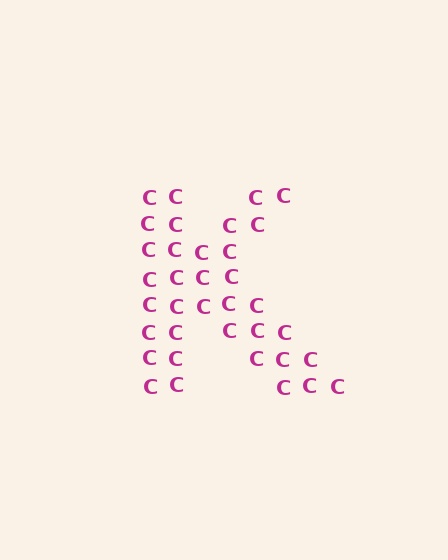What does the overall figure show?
The overall figure shows the letter K.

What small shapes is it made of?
It is made of small letter C's.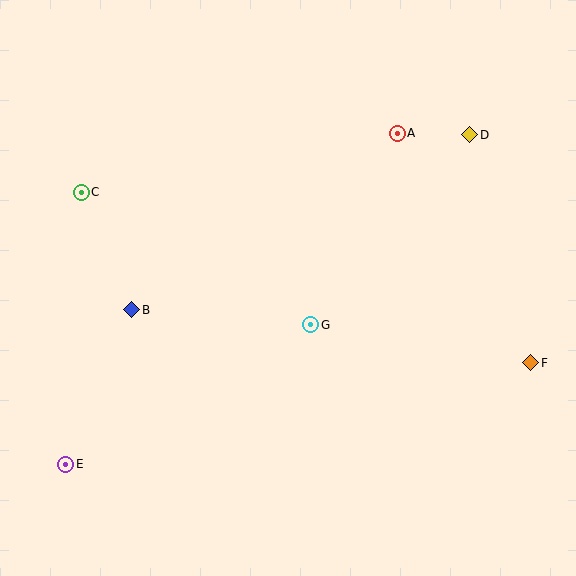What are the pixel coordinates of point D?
Point D is at (470, 135).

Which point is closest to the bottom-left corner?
Point E is closest to the bottom-left corner.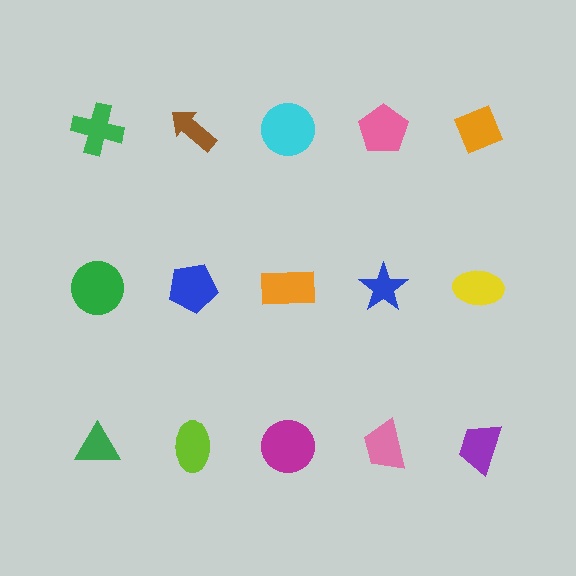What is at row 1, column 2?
A brown arrow.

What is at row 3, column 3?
A magenta circle.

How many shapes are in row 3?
5 shapes.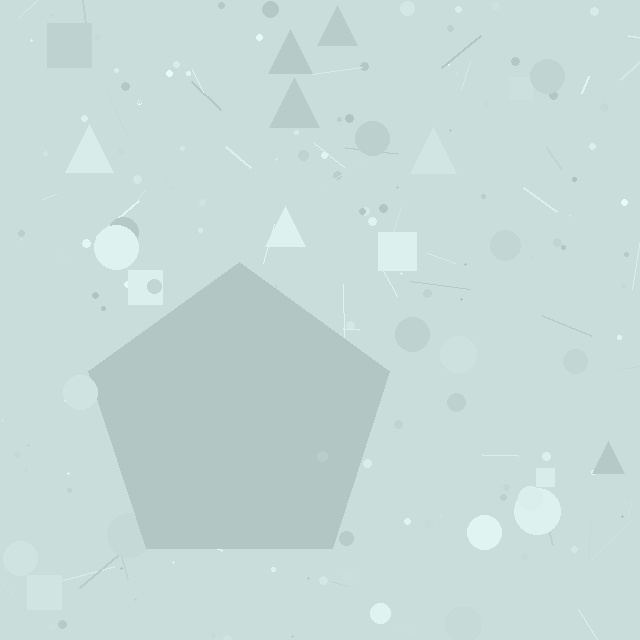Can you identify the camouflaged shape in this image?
The camouflaged shape is a pentagon.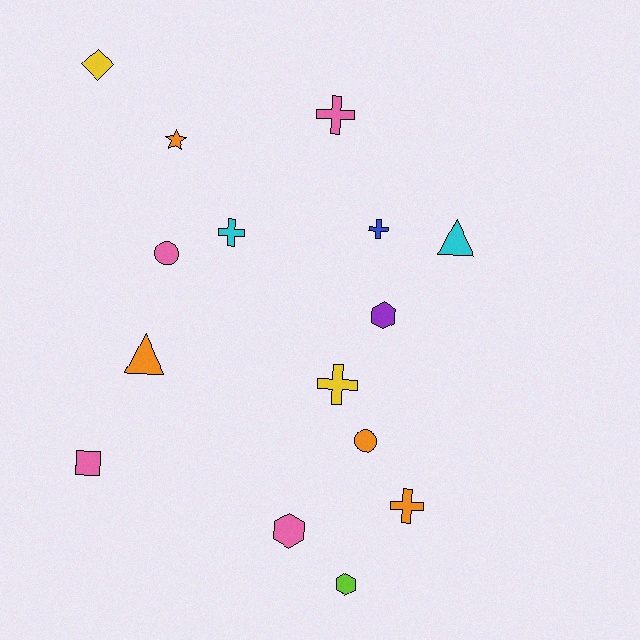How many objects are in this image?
There are 15 objects.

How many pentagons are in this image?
There are no pentagons.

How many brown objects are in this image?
There are no brown objects.